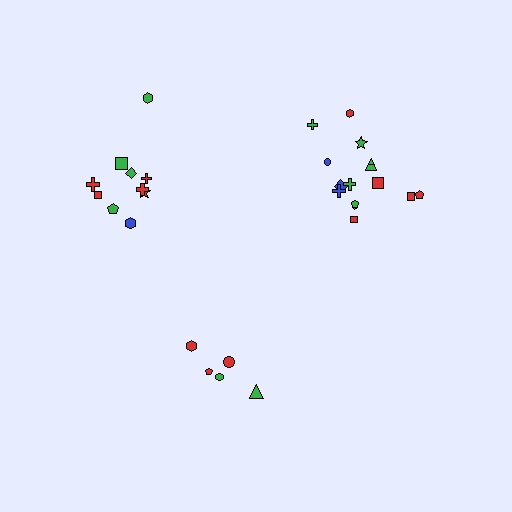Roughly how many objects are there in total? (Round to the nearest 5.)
Roughly 30 objects in total.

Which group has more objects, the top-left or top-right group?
The top-right group.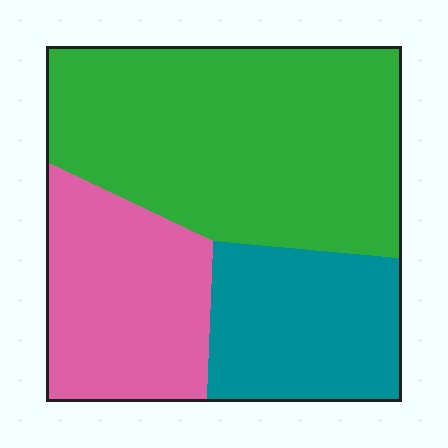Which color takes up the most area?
Green, at roughly 50%.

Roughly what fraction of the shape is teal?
Teal covers around 25% of the shape.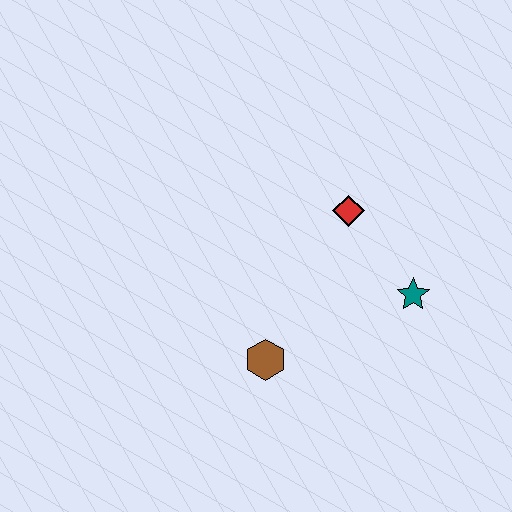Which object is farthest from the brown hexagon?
The red diamond is farthest from the brown hexagon.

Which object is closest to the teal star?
The red diamond is closest to the teal star.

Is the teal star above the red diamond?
No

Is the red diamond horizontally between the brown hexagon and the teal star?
Yes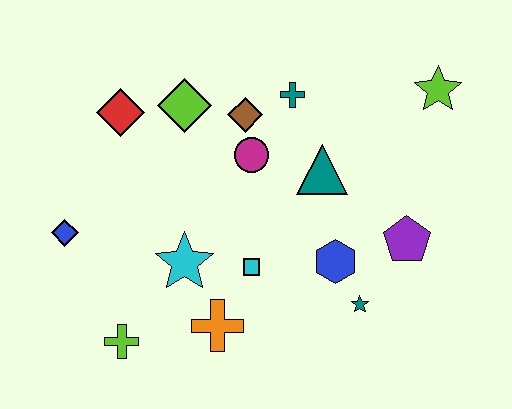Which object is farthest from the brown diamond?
The lime cross is farthest from the brown diamond.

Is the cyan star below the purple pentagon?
Yes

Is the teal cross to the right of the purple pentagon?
No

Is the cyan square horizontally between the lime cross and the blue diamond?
No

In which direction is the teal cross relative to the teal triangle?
The teal cross is above the teal triangle.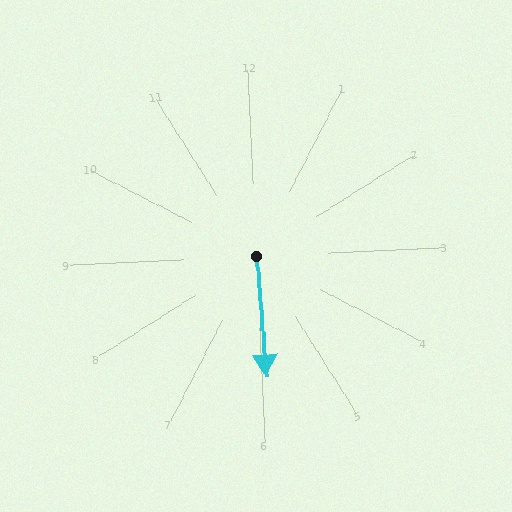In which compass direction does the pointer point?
South.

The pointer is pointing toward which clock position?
Roughly 6 o'clock.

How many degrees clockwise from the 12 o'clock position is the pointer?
Approximately 178 degrees.